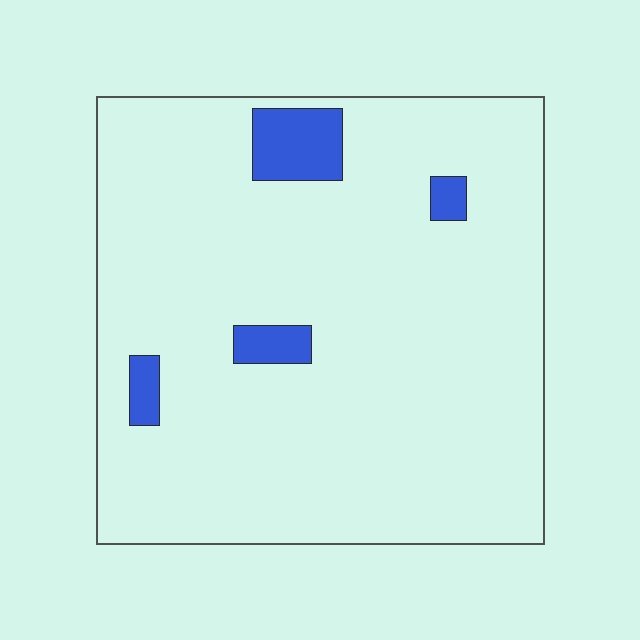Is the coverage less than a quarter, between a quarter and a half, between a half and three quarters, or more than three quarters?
Less than a quarter.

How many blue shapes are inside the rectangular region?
4.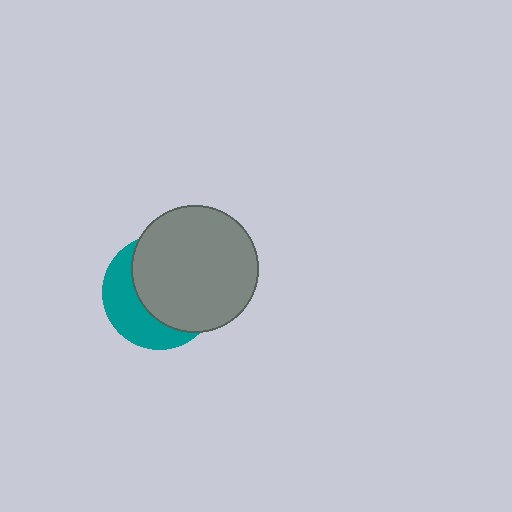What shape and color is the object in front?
The object in front is a gray circle.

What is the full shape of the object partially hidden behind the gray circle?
The partially hidden object is a teal circle.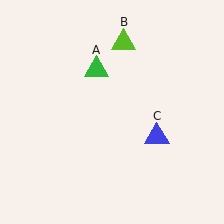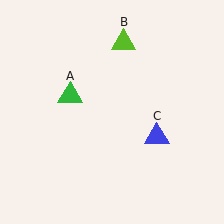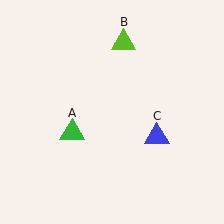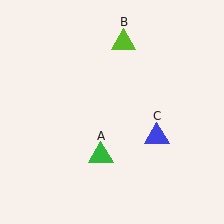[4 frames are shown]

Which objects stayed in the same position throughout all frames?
Lime triangle (object B) and blue triangle (object C) remained stationary.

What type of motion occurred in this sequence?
The green triangle (object A) rotated counterclockwise around the center of the scene.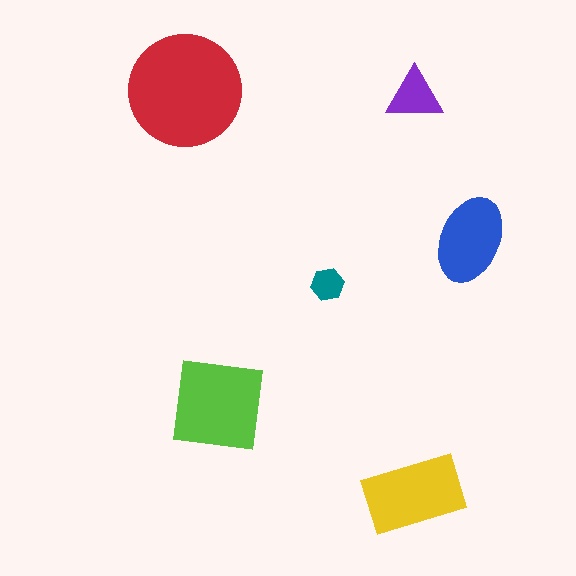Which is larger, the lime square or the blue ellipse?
The lime square.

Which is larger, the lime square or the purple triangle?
The lime square.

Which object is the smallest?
The teal hexagon.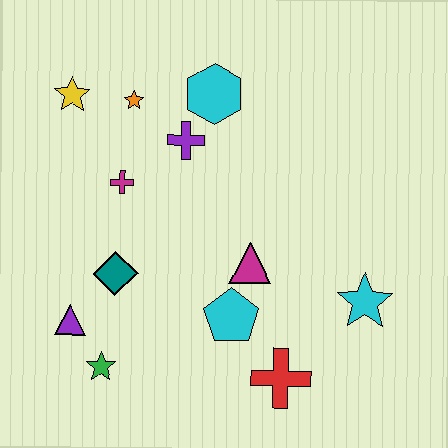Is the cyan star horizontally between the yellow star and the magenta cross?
No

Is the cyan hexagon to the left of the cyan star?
Yes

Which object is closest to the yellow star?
The orange star is closest to the yellow star.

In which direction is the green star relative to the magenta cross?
The green star is below the magenta cross.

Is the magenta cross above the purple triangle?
Yes